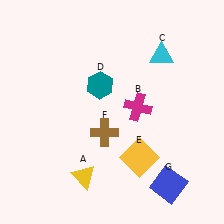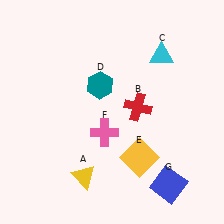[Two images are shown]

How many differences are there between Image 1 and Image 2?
There are 2 differences between the two images.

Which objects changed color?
B changed from magenta to red. F changed from brown to pink.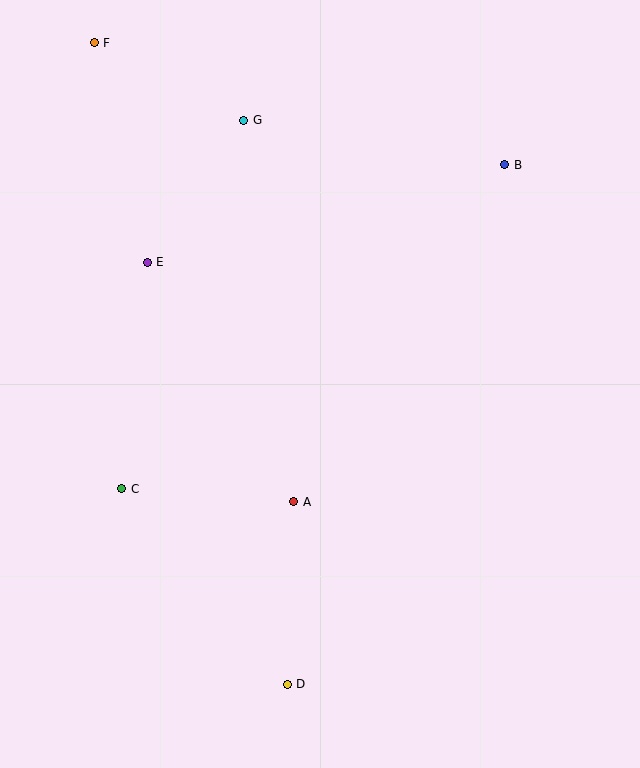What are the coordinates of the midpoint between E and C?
The midpoint between E and C is at (134, 375).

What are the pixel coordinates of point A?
Point A is at (294, 502).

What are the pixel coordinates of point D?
Point D is at (287, 684).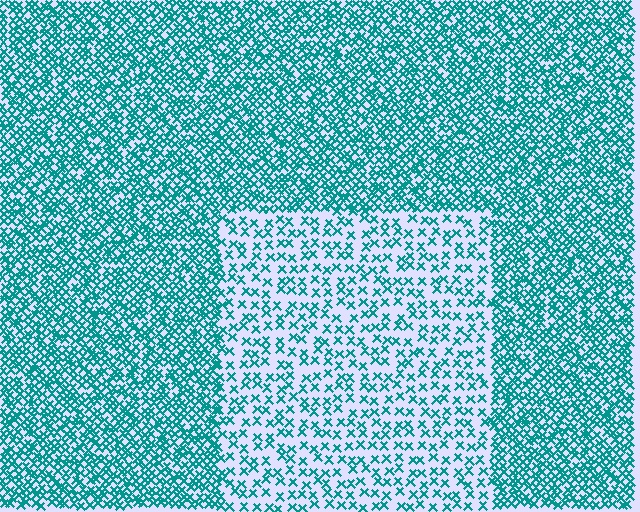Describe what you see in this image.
The image contains small teal elements arranged at two different densities. A rectangle-shaped region is visible where the elements are less densely packed than the surrounding area.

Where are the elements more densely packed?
The elements are more densely packed outside the rectangle boundary.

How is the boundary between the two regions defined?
The boundary is defined by a change in element density (approximately 2.3x ratio). All elements are the same color, size, and shape.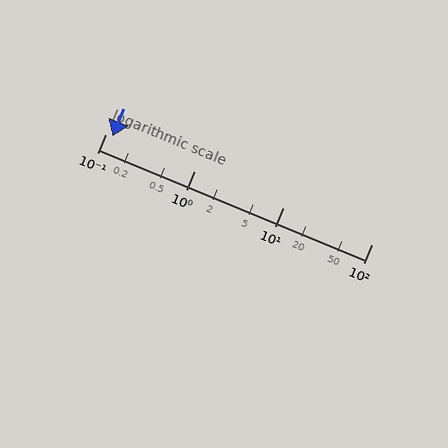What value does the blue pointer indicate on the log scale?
The pointer indicates approximately 0.12.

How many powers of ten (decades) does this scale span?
The scale spans 3 decades, from 0.1 to 100.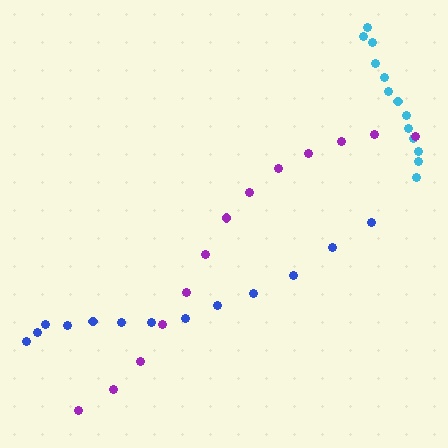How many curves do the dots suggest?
There are 3 distinct paths.